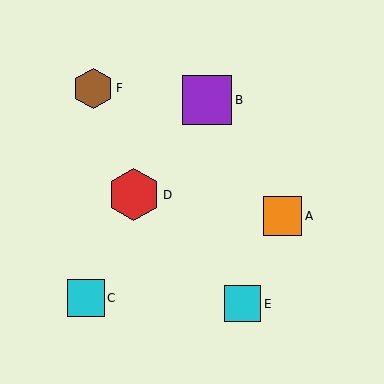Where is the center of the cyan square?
The center of the cyan square is at (243, 304).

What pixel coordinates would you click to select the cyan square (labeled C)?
Click at (86, 298) to select the cyan square C.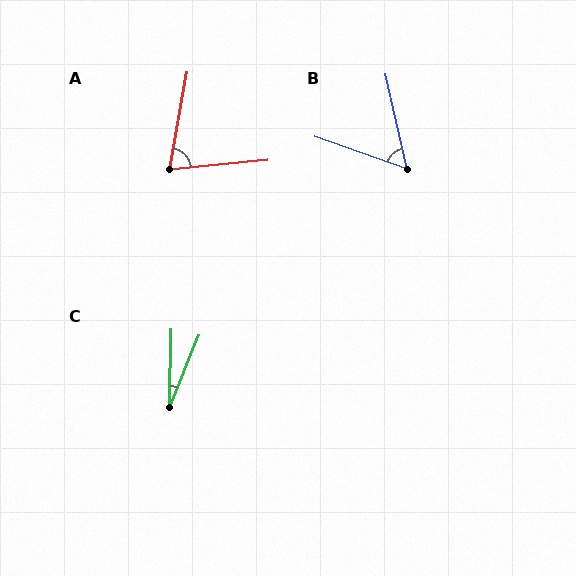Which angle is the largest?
A, at approximately 74 degrees.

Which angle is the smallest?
C, at approximately 21 degrees.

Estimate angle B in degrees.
Approximately 58 degrees.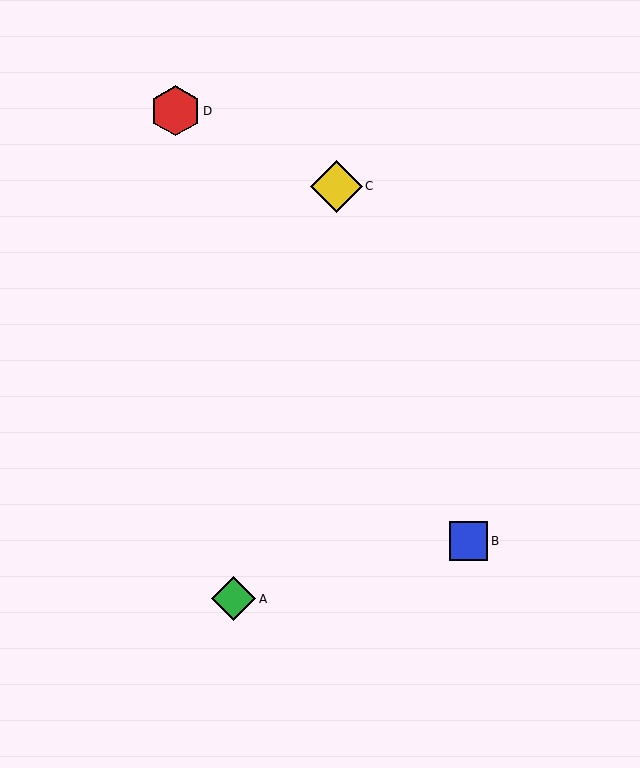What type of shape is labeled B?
Shape B is a blue square.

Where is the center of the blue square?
The center of the blue square is at (468, 541).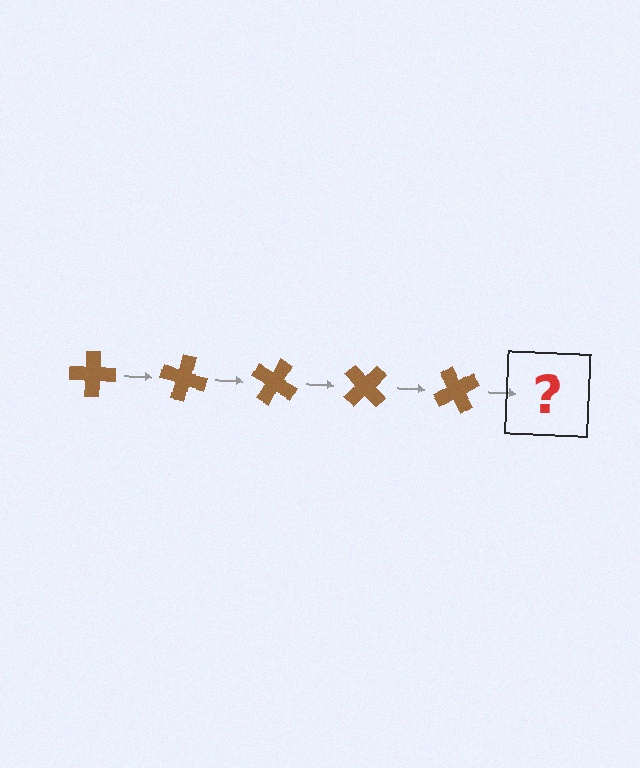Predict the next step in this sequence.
The next step is a brown cross rotated 75 degrees.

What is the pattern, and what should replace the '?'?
The pattern is that the cross rotates 15 degrees each step. The '?' should be a brown cross rotated 75 degrees.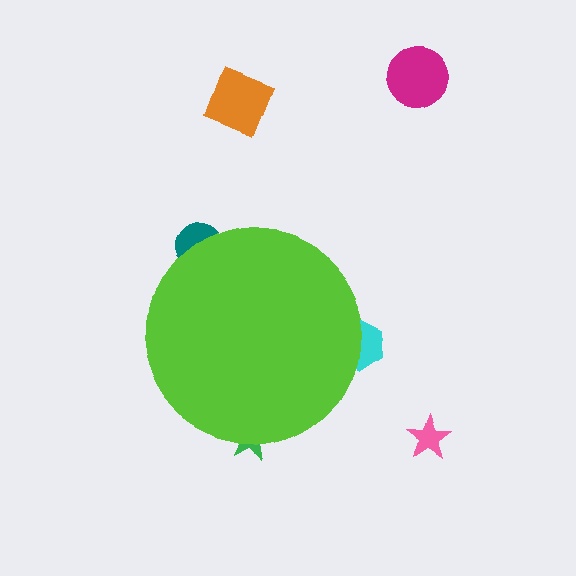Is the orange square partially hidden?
No, the orange square is fully visible.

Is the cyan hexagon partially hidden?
Yes, the cyan hexagon is partially hidden behind the lime circle.